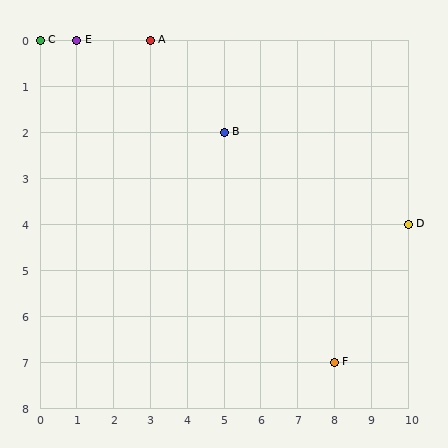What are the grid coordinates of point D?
Point D is at grid coordinates (10, 4).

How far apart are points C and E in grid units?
Points C and E are 1 column apart.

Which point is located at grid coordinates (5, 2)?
Point B is at (5, 2).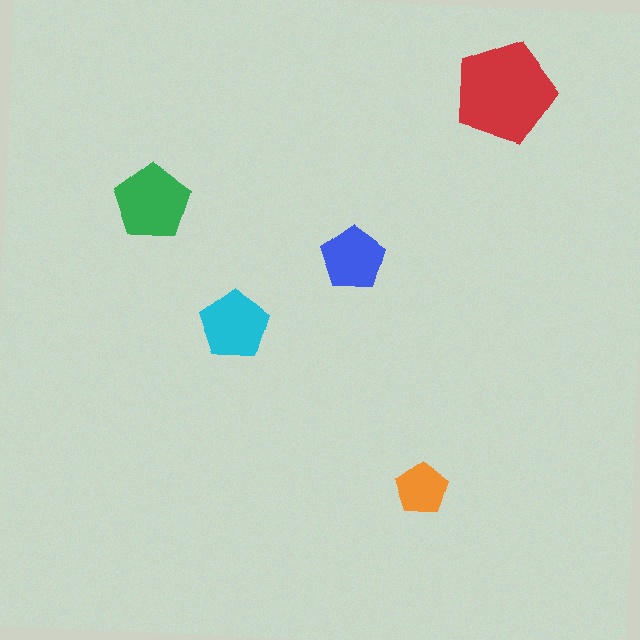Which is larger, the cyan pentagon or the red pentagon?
The red one.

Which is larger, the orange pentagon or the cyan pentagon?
The cyan one.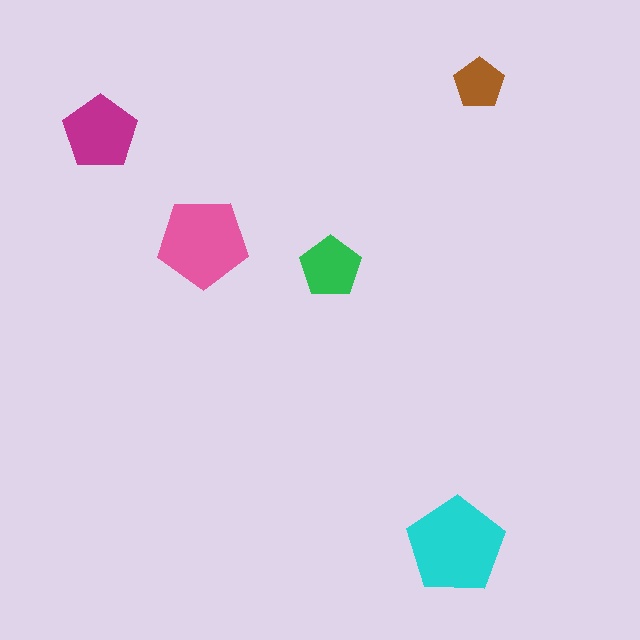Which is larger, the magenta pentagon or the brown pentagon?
The magenta one.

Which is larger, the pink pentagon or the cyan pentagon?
The cyan one.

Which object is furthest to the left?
The magenta pentagon is leftmost.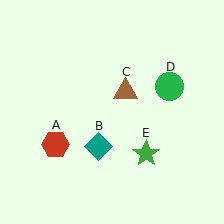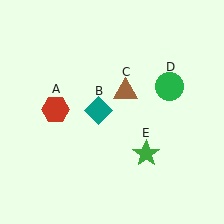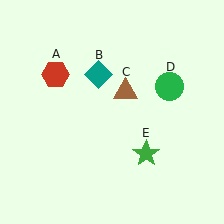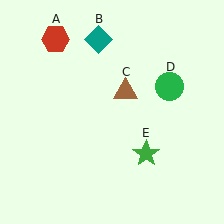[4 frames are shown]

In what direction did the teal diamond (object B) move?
The teal diamond (object B) moved up.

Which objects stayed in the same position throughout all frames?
Brown triangle (object C) and green circle (object D) and green star (object E) remained stationary.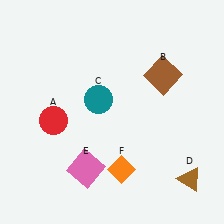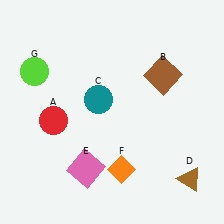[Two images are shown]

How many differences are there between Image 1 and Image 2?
There is 1 difference between the two images.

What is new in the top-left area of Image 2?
A lime circle (G) was added in the top-left area of Image 2.